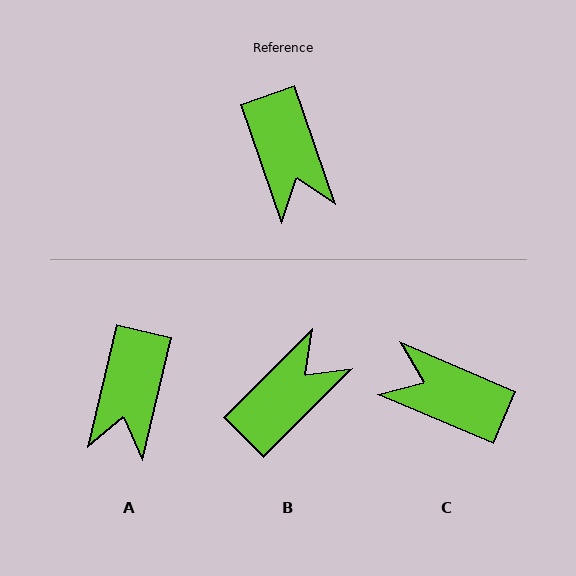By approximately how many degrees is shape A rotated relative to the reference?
Approximately 32 degrees clockwise.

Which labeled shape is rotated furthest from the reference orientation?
C, about 132 degrees away.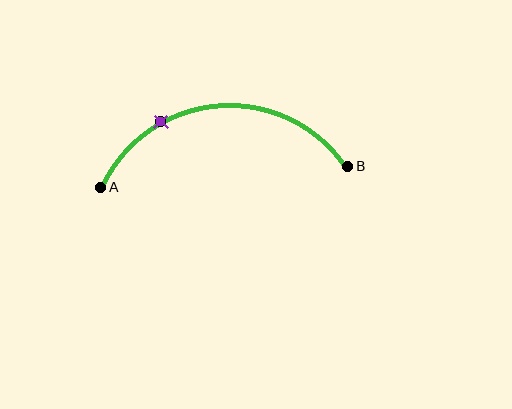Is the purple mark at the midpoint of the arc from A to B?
No. The purple mark lies on the arc but is closer to endpoint A. The arc midpoint would be at the point on the curve equidistant along the arc from both A and B.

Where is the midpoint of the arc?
The arc midpoint is the point on the curve farthest from the straight line joining A and B. It sits above that line.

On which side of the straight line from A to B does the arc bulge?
The arc bulges above the straight line connecting A and B.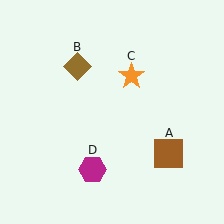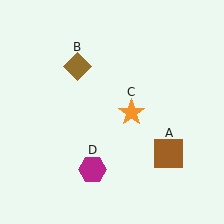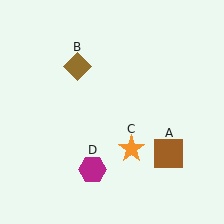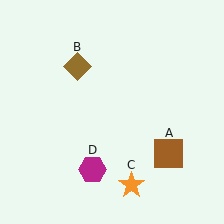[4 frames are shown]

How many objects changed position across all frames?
1 object changed position: orange star (object C).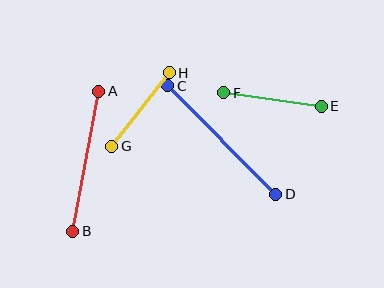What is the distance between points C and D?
The distance is approximately 153 pixels.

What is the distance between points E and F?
The distance is approximately 98 pixels.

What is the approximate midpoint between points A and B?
The midpoint is at approximately (86, 161) pixels.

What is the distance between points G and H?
The distance is approximately 93 pixels.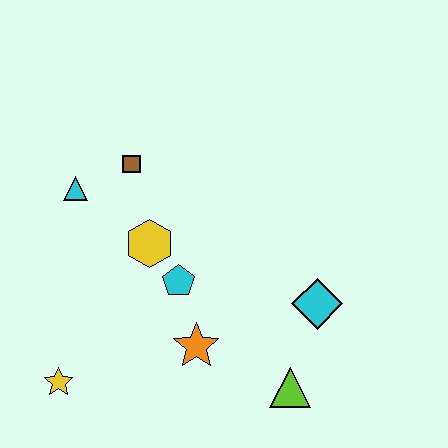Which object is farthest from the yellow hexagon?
The lime triangle is farthest from the yellow hexagon.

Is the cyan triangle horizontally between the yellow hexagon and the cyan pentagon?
No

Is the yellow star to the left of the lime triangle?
Yes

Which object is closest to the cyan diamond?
The lime triangle is closest to the cyan diamond.